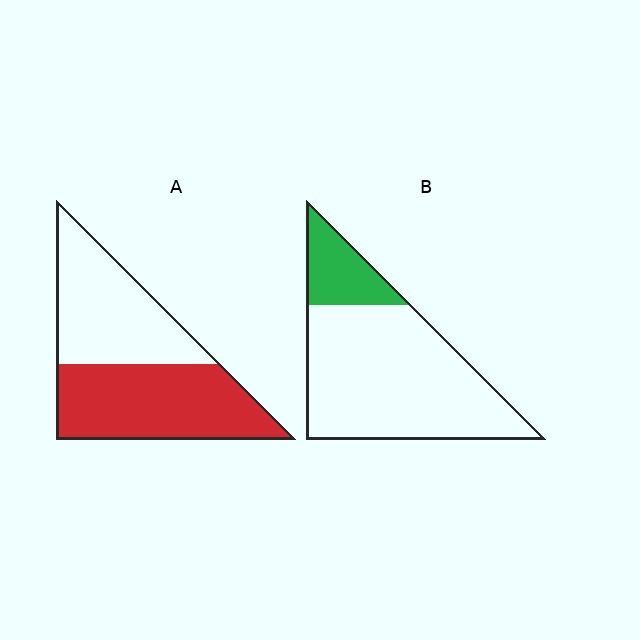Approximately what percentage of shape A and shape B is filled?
A is approximately 55% and B is approximately 20%.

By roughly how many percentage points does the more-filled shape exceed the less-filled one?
By roughly 35 percentage points (A over B).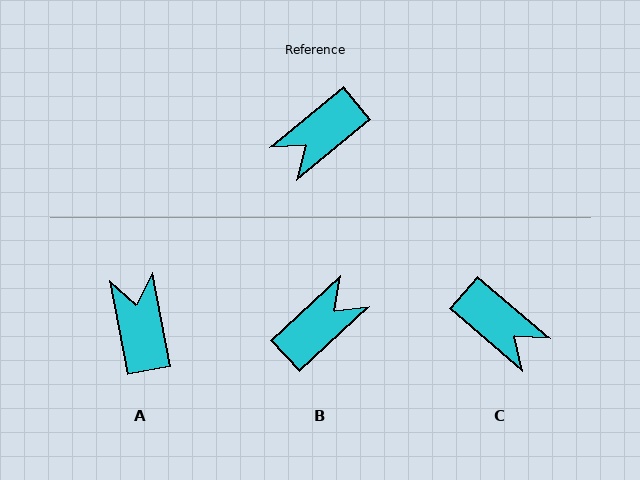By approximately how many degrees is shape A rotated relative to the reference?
Approximately 119 degrees clockwise.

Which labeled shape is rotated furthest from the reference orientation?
B, about 177 degrees away.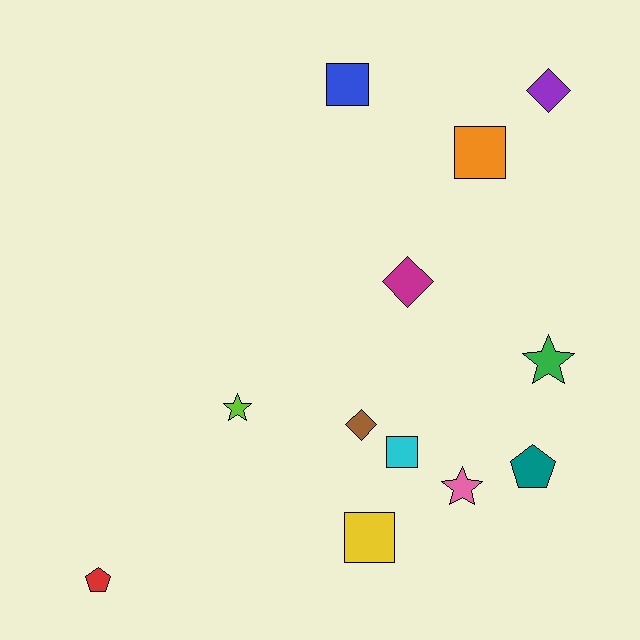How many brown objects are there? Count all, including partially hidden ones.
There is 1 brown object.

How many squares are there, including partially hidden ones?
There are 4 squares.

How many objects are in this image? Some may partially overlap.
There are 12 objects.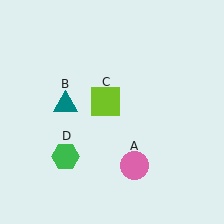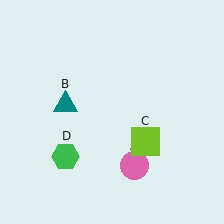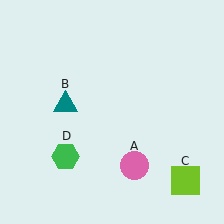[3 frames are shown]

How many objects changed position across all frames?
1 object changed position: lime square (object C).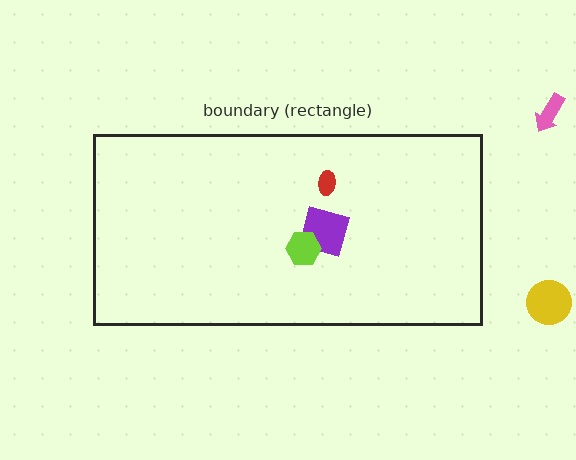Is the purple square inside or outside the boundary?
Inside.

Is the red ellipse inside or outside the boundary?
Inside.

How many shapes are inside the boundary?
3 inside, 2 outside.